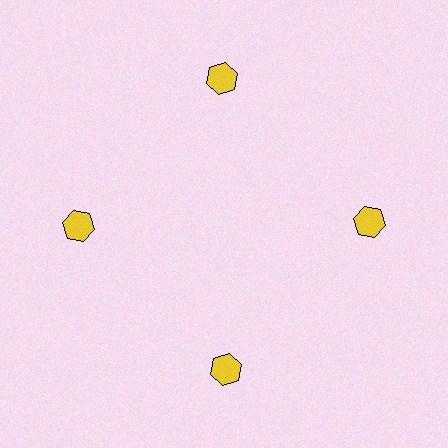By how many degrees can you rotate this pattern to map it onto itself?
The pattern maps onto itself every 90 degrees of rotation.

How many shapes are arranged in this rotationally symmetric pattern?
There are 4 shapes, arranged in 4 groups of 1.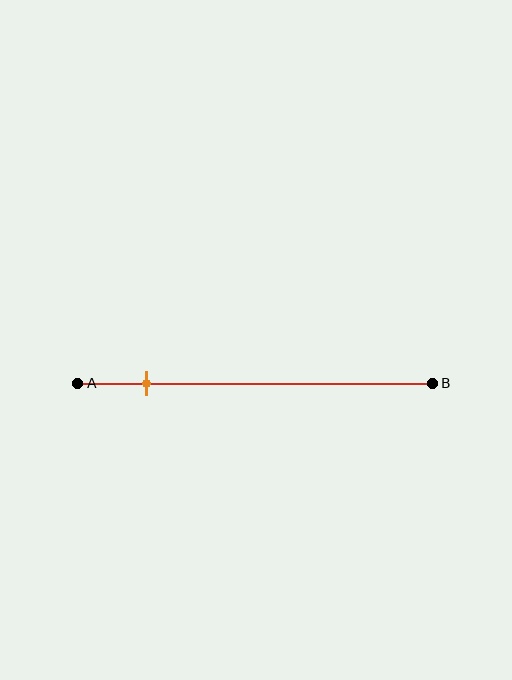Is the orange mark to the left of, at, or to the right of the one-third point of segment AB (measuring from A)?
The orange mark is to the left of the one-third point of segment AB.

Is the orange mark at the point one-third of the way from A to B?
No, the mark is at about 20% from A, not at the 33% one-third point.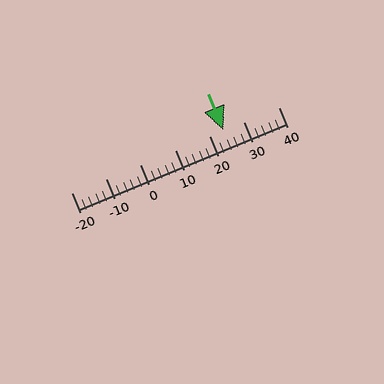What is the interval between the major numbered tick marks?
The major tick marks are spaced 10 units apart.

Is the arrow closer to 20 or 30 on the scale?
The arrow is closer to 20.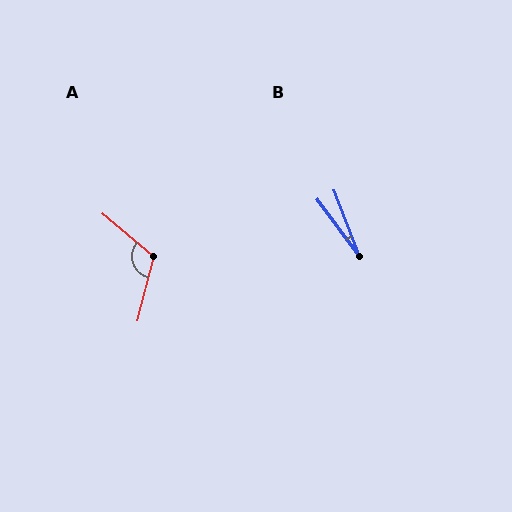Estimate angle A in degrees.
Approximately 116 degrees.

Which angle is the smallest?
B, at approximately 16 degrees.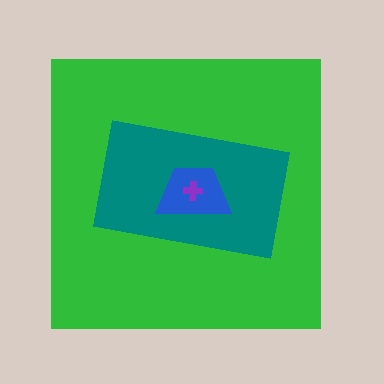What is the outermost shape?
The green square.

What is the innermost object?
The purple cross.